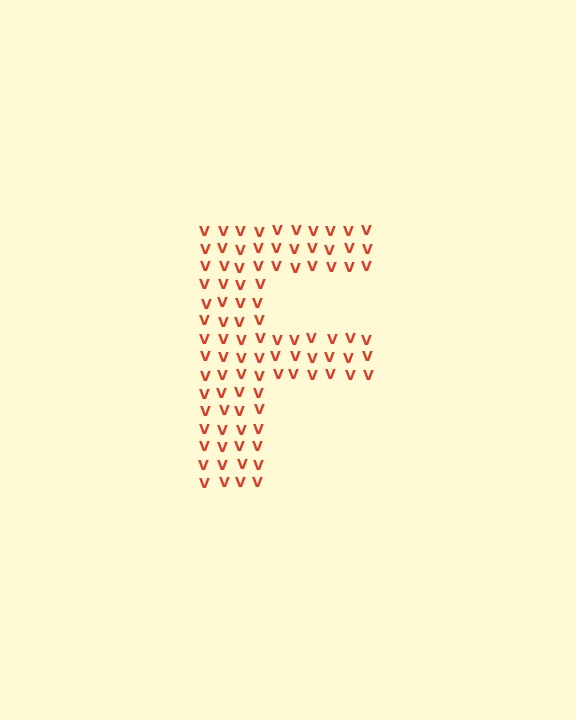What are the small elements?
The small elements are letter V's.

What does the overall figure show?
The overall figure shows the letter F.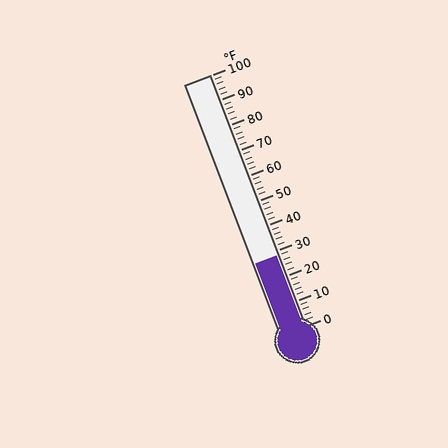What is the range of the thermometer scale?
The thermometer scale ranges from 0°F to 100°F.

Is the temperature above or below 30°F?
The temperature is below 30°F.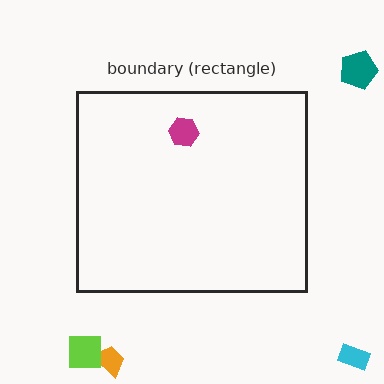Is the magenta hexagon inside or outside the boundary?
Inside.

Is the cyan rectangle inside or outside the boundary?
Outside.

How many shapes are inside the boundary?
1 inside, 4 outside.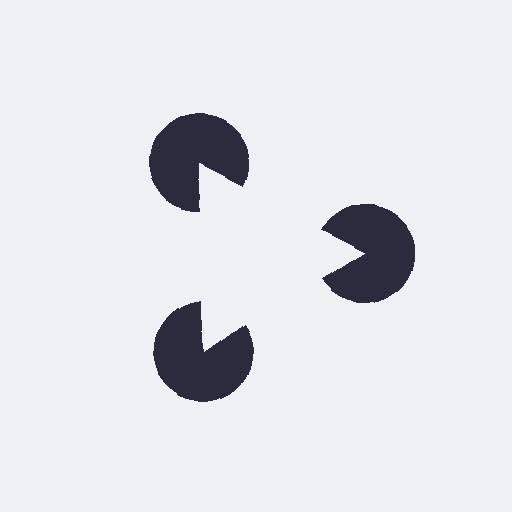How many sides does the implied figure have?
3 sides.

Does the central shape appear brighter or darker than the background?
It typically appears slightly brighter than the background, even though no actual brightness change is drawn.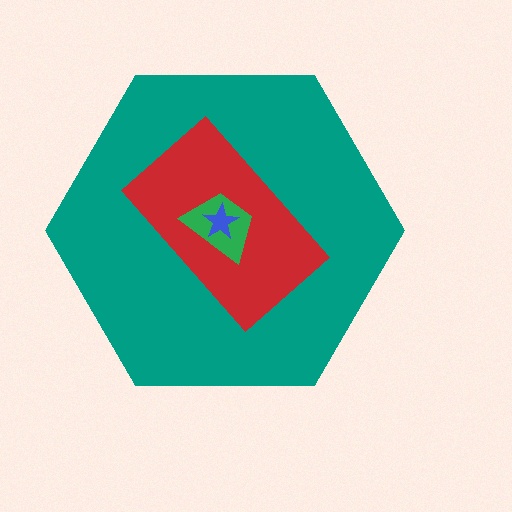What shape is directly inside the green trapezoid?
The blue star.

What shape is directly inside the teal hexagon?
The red rectangle.